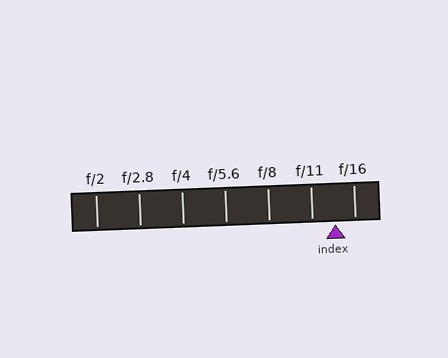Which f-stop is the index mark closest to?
The index mark is closest to f/16.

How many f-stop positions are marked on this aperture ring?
There are 7 f-stop positions marked.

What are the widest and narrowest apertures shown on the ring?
The widest aperture shown is f/2 and the narrowest is f/16.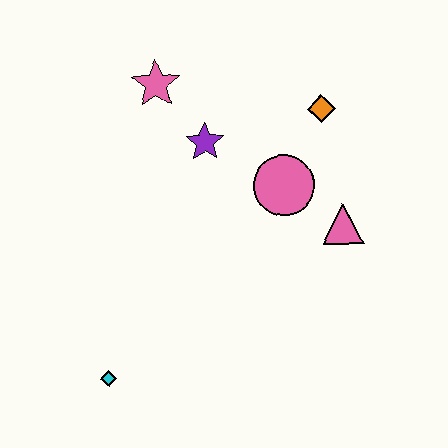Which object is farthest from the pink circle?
The cyan diamond is farthest from the pink circle.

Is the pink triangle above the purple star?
No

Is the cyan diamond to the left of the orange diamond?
Yes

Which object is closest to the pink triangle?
The pink circle is closest to the pink triangle.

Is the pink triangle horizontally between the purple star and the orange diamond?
No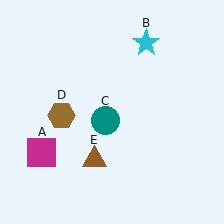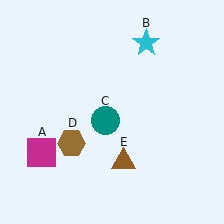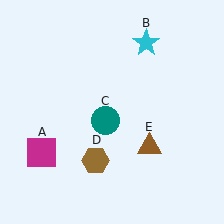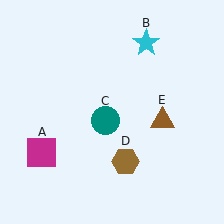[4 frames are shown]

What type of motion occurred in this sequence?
The brown hexagon (object D), brown triangle (object E) rotated counterclockwise around the center of the scene.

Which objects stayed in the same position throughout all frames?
Magenta square (object A) and cyan star (object B) and teal circle (object C) remained stationary.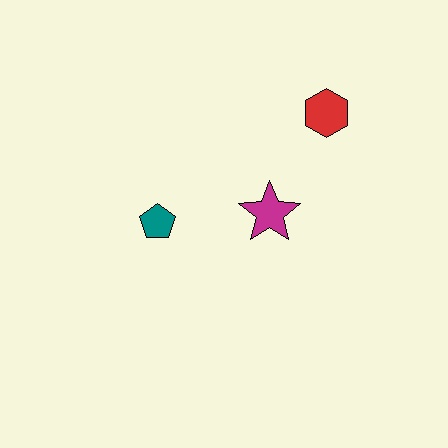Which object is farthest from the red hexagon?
The teal pentagon is farthest from the red hexagon.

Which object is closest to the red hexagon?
The magenta star is closest to the red hexagon.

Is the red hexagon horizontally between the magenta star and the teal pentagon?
No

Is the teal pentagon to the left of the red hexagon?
Yes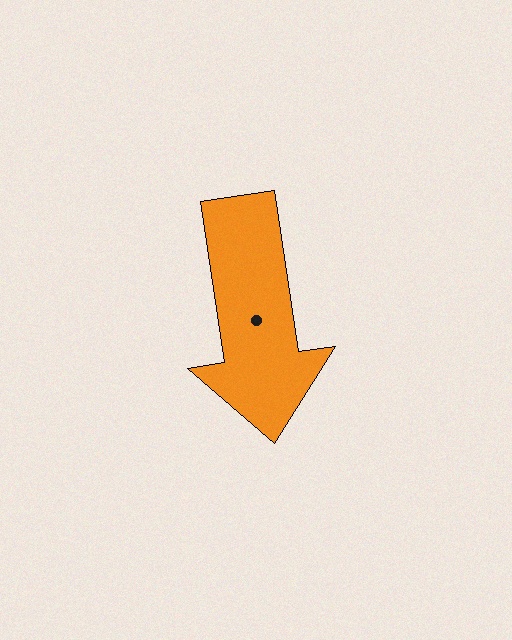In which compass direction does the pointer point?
South.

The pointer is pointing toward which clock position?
Roughly 6 o'clock.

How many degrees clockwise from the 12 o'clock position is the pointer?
Approximately 172 degrees.